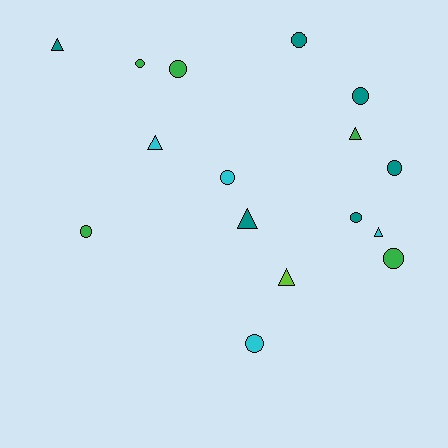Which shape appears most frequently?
Circle, with 10 objects.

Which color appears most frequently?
Teal, with 6 objects.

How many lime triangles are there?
There is 1 lime triangle.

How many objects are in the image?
There are 16 objects.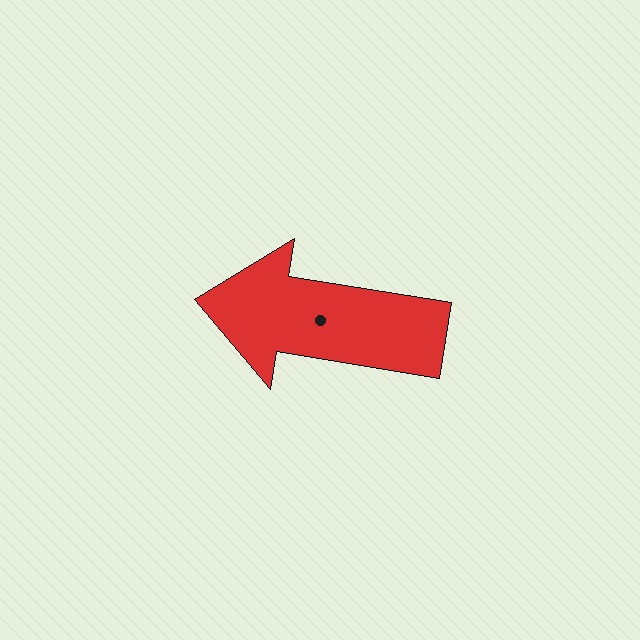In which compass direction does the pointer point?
West.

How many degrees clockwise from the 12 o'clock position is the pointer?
Approximately 279 degrees.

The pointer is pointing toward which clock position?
Roughly 9 o'clock.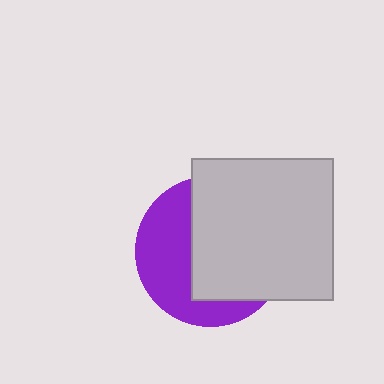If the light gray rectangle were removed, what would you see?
You would see the complete purple circle.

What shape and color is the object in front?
The object in front is a light gray rectangle.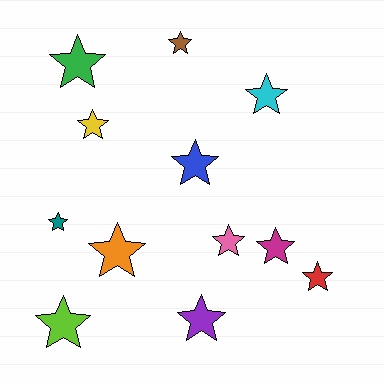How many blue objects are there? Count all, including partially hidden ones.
There is 1 blue object.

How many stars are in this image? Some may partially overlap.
There are 12 stars.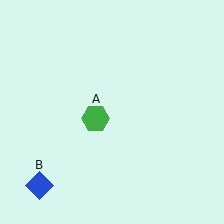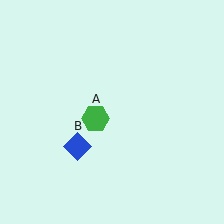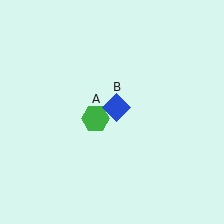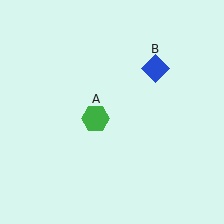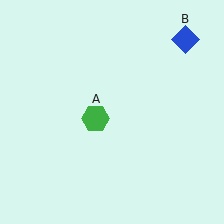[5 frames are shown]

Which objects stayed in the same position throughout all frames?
Green hexagon (object A) remained stationary.